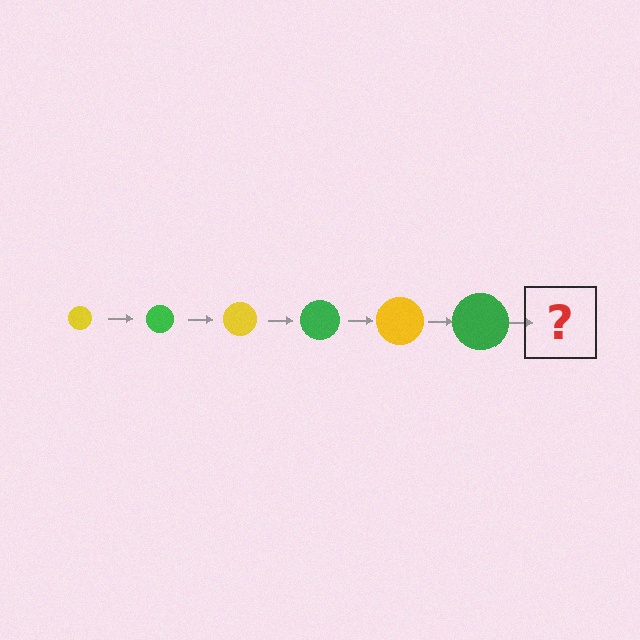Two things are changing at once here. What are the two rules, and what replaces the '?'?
The two rules are that the circle grows larger each step and the color cycles through yellow and green. The '?' should be a yellow circle, larger than the previous one.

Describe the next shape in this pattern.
It should be a yellow circle, larger than the previous one.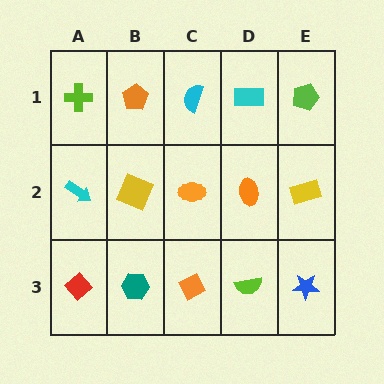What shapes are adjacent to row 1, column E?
A yellow rectangle (row 2, column E), a cyan rectangle (row 1, column D).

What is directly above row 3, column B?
A yellow square.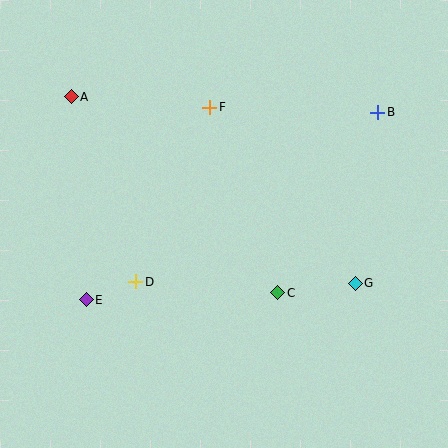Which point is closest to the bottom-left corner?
Point E is closest to the bottom-left corner.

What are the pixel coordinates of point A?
Point A is at (71, 97).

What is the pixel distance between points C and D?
The distance between C and D is 143 pixels.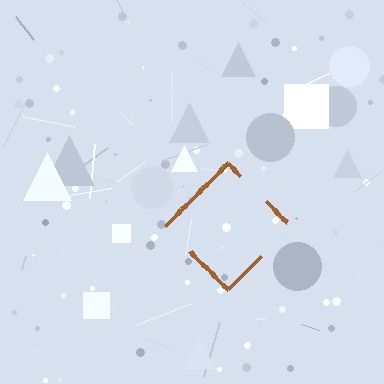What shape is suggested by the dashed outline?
The dashed outline suggests a diamond.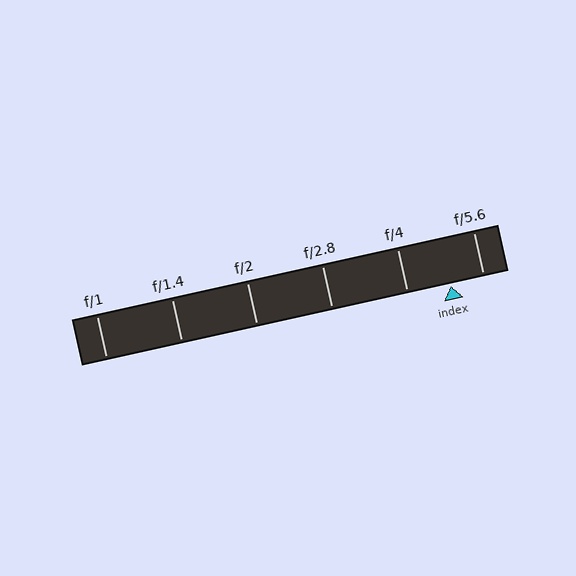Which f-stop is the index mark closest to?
The index mark is closest to f/5.6.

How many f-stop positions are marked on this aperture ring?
There are 6 f-stop positions marked.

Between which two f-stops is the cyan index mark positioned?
The index mark is between f/4 and f/5.6.